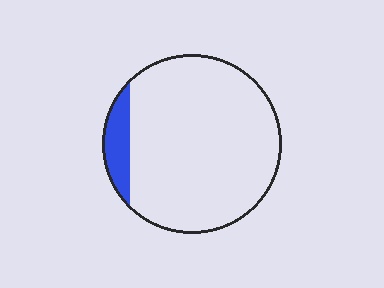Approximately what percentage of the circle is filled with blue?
Approximately 10%.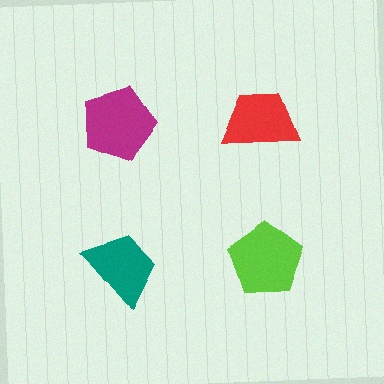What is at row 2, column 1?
A teal trapezoid.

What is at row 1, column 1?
A magenta pentagon.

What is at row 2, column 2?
A lime pentagon.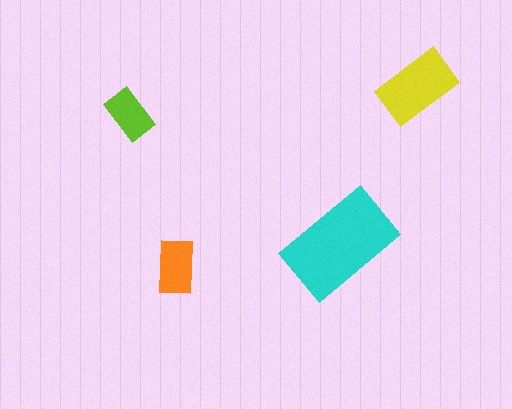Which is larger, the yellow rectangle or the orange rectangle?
The yellow one.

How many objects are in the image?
There are 4 objects in the image.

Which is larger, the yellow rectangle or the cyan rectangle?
The cyan one.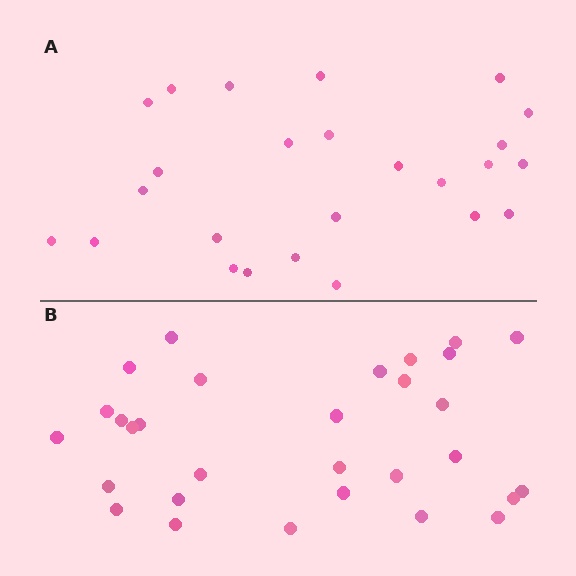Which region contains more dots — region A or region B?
Region B (the bottom region) has more dots.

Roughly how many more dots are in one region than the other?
Region B has about 5 more dots than region A.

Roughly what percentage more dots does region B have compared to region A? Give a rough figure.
About 20% more.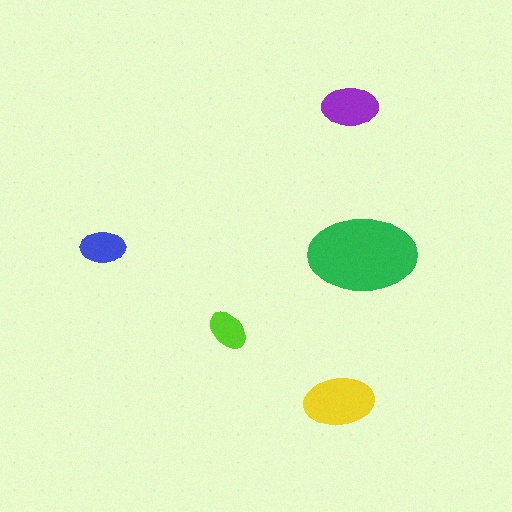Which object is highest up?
The purple ellipse is topmost.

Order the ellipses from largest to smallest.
the green one, the yellow one, the purple one, the blue one, the lime one.